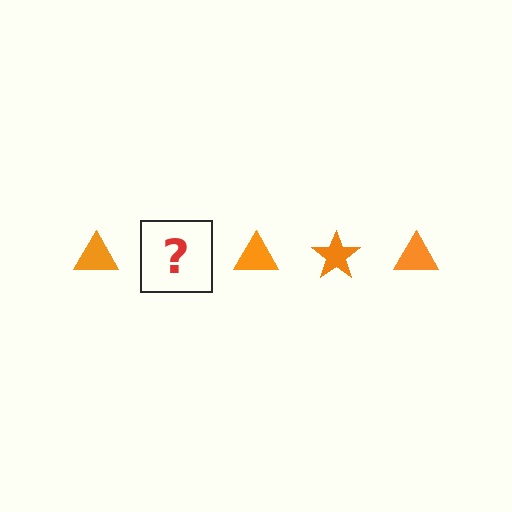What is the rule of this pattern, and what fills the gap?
The rule is that the pattern cycles through triangle, star shapes in orange. The gap should be filled with an orange star.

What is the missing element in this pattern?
The missing element is an orange star.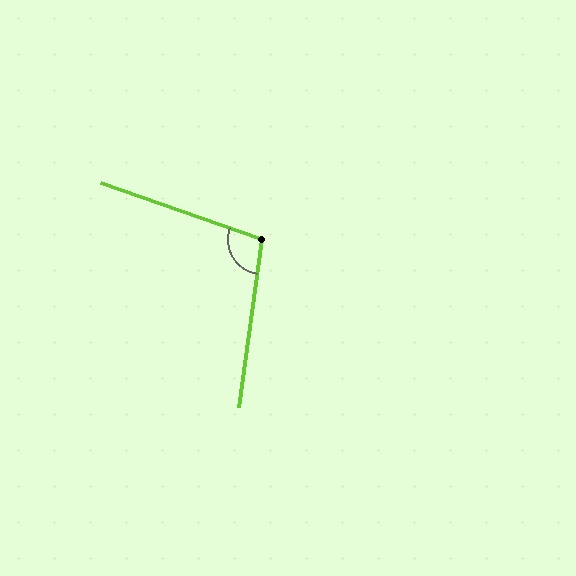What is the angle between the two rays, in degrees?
Approximately 101 degrees.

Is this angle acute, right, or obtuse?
It is obtuse.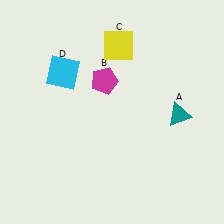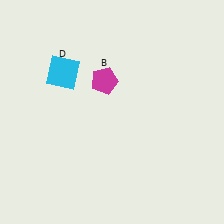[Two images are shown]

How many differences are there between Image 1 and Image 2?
There are 2 differences between the two images.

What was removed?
The yellow square (C), the teal triangle (A) were removed in Image 2.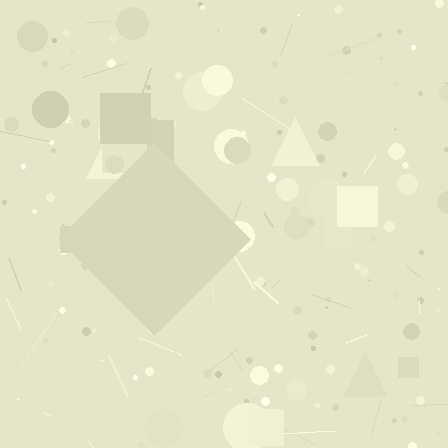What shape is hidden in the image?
A diamond is hidden in the image.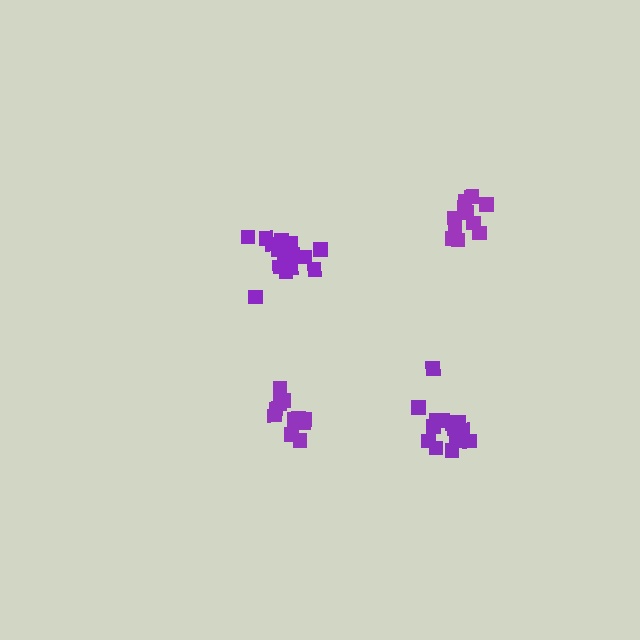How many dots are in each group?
Group 1: 11 dots, Group 2: 16 dots, Group 3: 16 dots, Group 4: 11 dots (54 total).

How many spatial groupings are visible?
There are 4 spatial groupings.